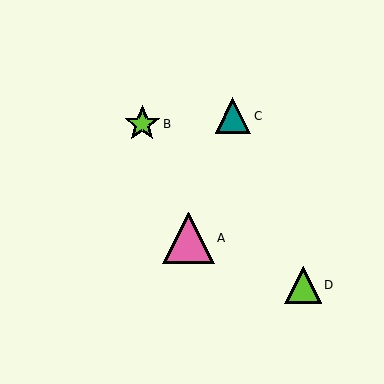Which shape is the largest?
The pink triangle (labeled A) is the largest.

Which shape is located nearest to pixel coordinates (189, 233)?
The pink triangle (labeled A) at (189, 238) is nearest to that location.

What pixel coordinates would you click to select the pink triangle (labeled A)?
Click at (189, 238) to select the pink triangle A.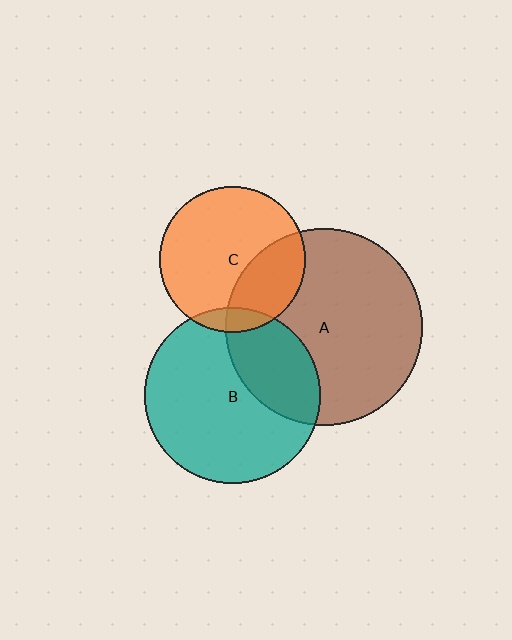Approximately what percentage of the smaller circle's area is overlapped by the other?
Approximately 10%.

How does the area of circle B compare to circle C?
Approximately 1.5 times.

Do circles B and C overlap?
Yes.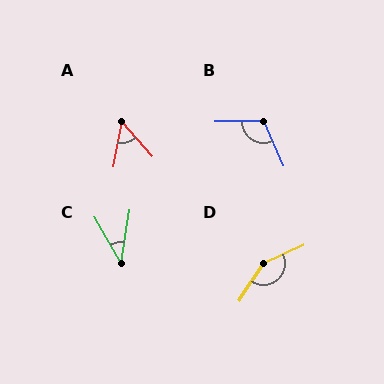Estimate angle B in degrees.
Approximately 113 degrees.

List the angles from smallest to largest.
C (39°), A (53°), B (113°), D (148°).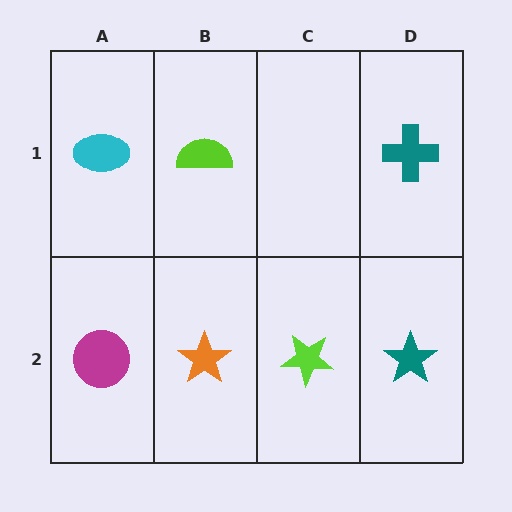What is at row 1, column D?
A teal cross.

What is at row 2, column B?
An orange star.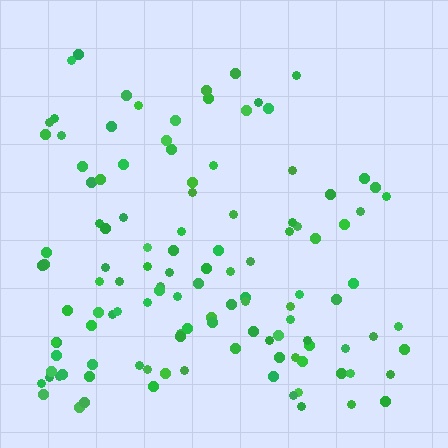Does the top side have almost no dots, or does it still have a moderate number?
Still a moderate number, just noticeably fewer than the bottom.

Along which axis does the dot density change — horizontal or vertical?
Vertical.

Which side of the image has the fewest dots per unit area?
The top.